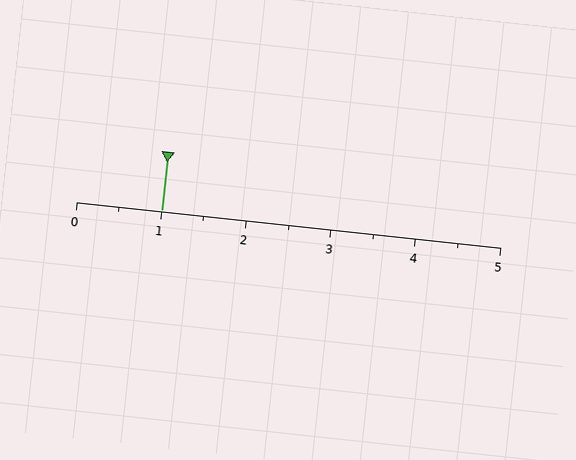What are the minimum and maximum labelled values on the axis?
The axis runs from 0 to 5.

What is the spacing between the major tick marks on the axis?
The major ticks are spaced 1 apart.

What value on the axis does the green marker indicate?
The marker indicates approximately 1.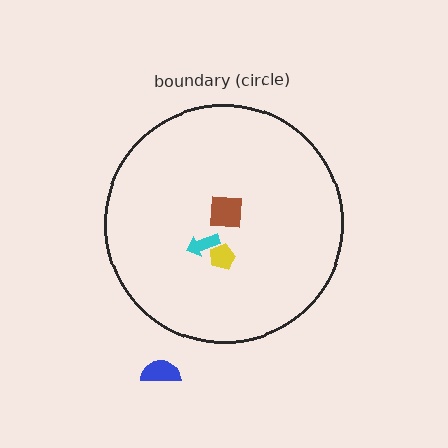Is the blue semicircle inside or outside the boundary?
Outside.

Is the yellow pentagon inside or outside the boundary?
Inside.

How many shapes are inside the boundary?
3 inside, 1 outside.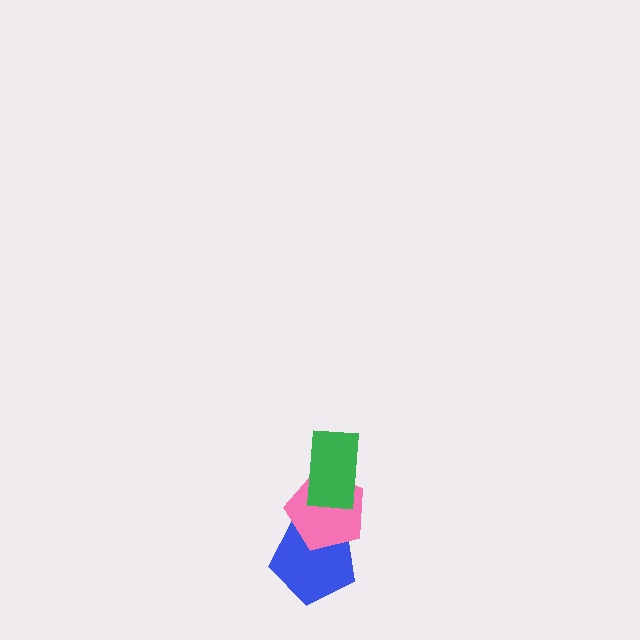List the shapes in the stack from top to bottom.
From top to bottom: the green rectangle, the pink pentagon, the blue pentagon.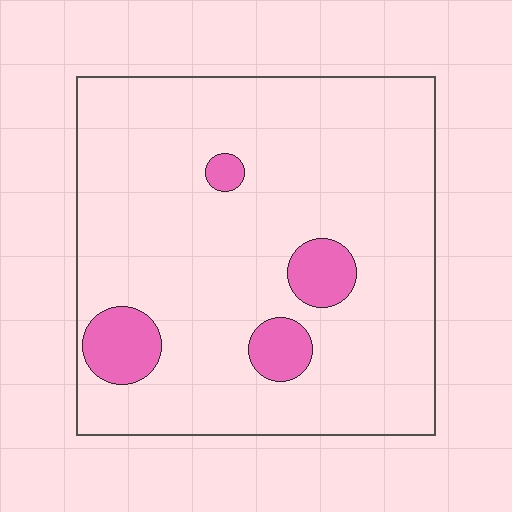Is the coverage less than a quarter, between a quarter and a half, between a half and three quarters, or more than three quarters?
Less than a quarter.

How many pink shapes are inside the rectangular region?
4.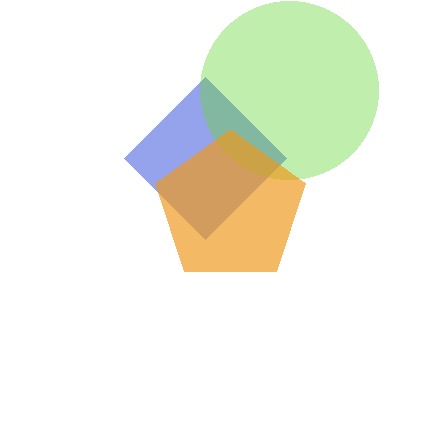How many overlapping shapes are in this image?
There are 3 overlapping shapes in the image.